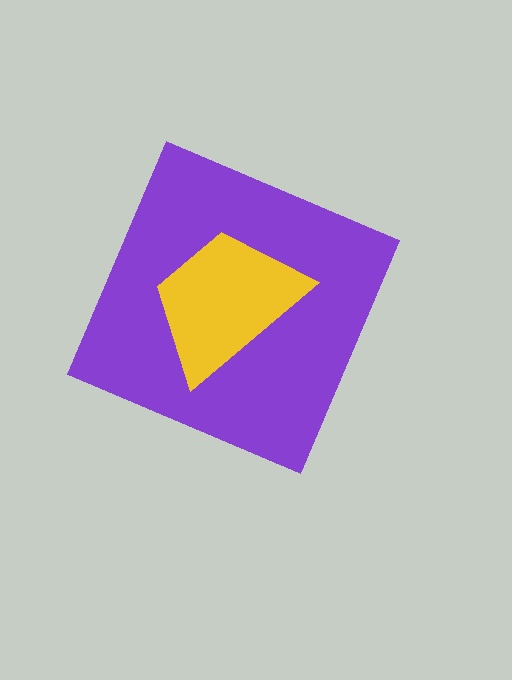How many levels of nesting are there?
2.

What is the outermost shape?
The purple diamond.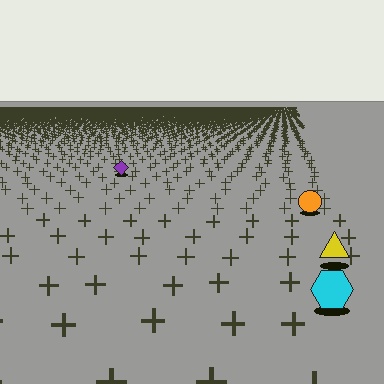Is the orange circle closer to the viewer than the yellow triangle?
No. The yellow triangle is closer — you can tell from the texture gradient: the ground texture is coarser near it.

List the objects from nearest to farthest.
From nearest to farthest: the cyan hexagon, the yellow triangle, the orange circle, the purple diamond.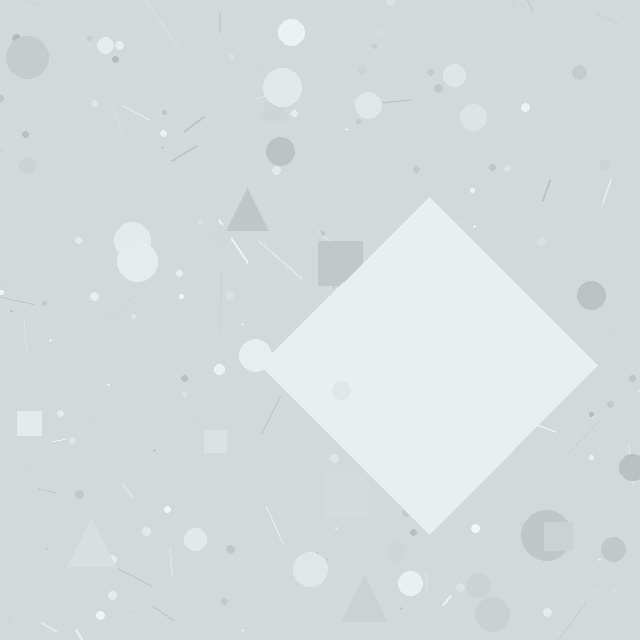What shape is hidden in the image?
A diamond is hidden in the image.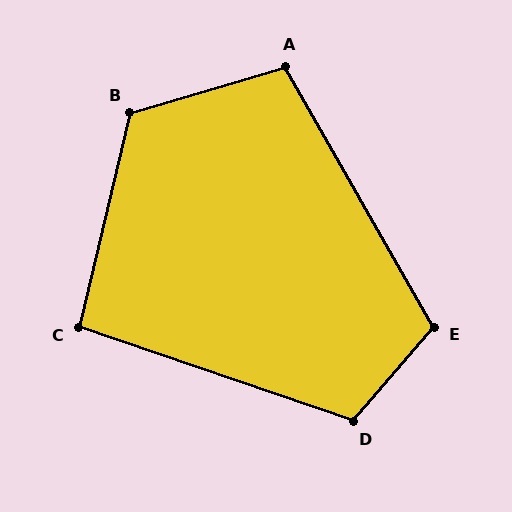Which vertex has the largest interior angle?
B, at approximately 120 degrees.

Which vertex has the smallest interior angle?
C, at approximately 95 degrees.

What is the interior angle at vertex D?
Approximately 112 degrees (obtuse).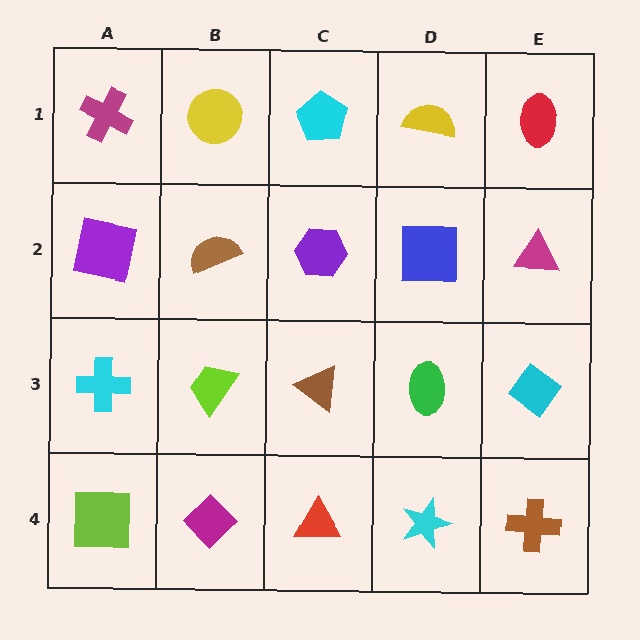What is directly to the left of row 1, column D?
A cyan pentagon.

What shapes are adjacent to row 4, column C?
A brown triangle (row 3, column C), a magenta diamond (row 4, column B), a cyan star (row 4, column D).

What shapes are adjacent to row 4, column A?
A cyan cross (row 3, column A), a magenta diamond (row 4, column B).